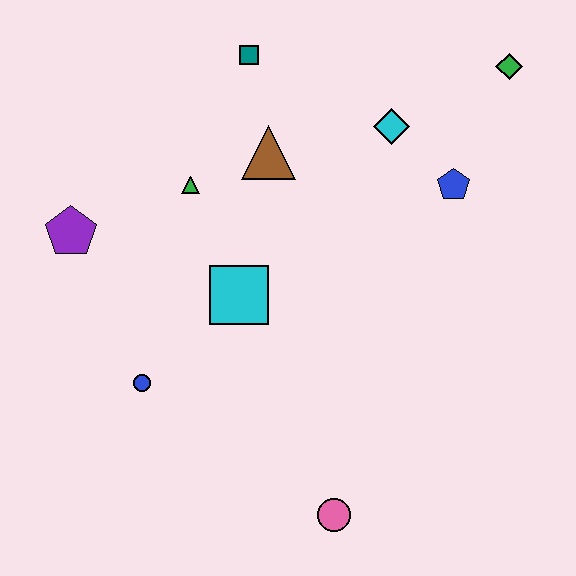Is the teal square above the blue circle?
Yes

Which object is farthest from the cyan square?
The green diamond is farthest from the cyan square.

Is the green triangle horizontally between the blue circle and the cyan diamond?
Yes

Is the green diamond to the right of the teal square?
Yes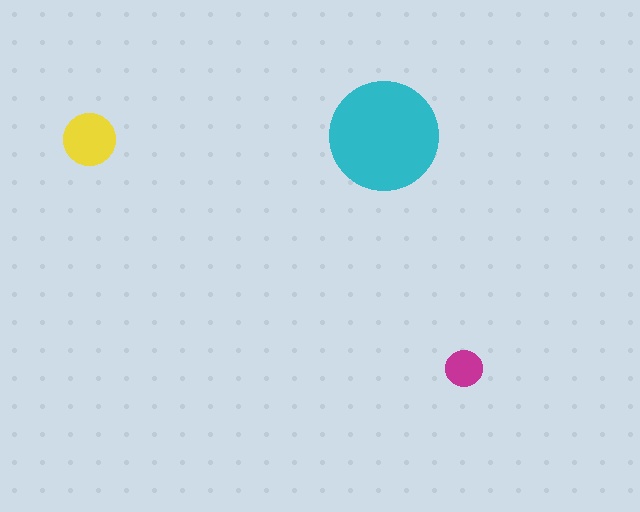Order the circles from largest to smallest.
the cyan one, the yellow one, the magenta one.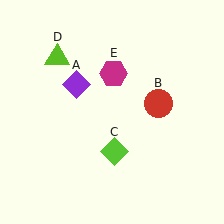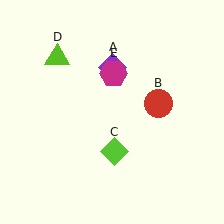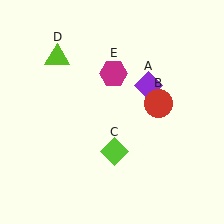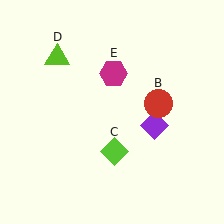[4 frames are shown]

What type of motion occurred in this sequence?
The purple diamond (object A) rotated clockwise around the center of the scene.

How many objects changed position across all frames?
1 object changed position: purple diamond (object A).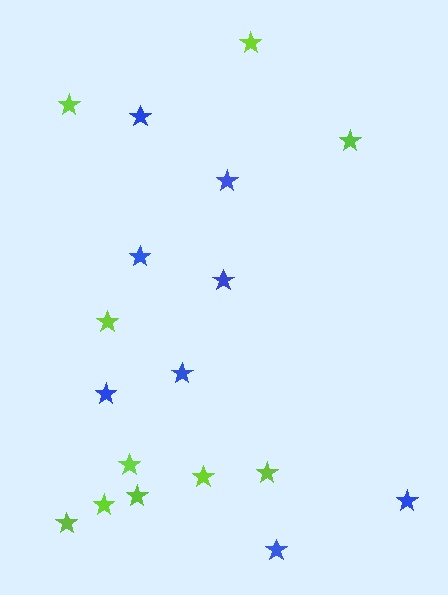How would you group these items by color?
There are 2 groups: one group of lime stars (10) and one group of blue stars (8).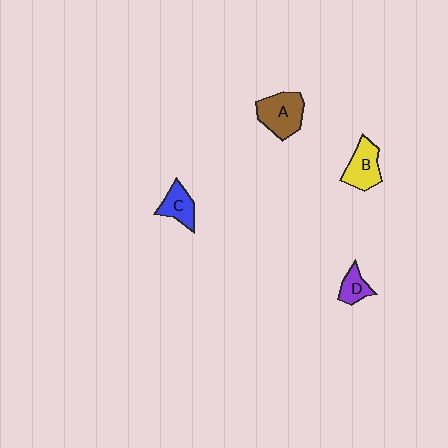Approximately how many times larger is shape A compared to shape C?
Approximately 1.5 times.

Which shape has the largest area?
Shape A (brown).